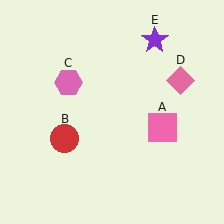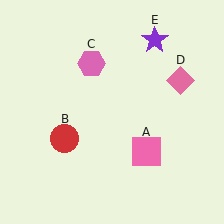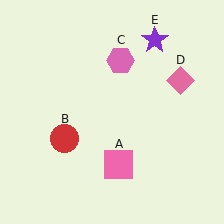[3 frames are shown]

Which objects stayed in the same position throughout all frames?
Red circle (object B) and pink diamond (object D) and purple star (object E) remained stationary.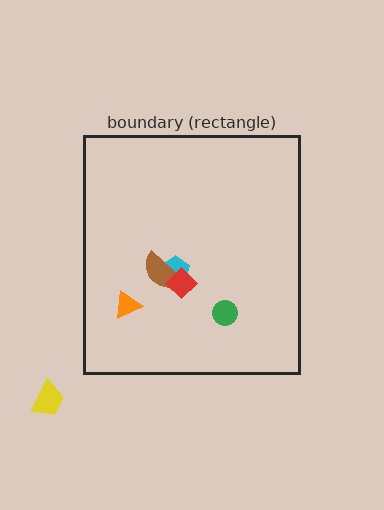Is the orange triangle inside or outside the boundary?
Inside.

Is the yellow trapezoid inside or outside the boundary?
Outside.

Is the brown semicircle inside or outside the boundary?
Inside.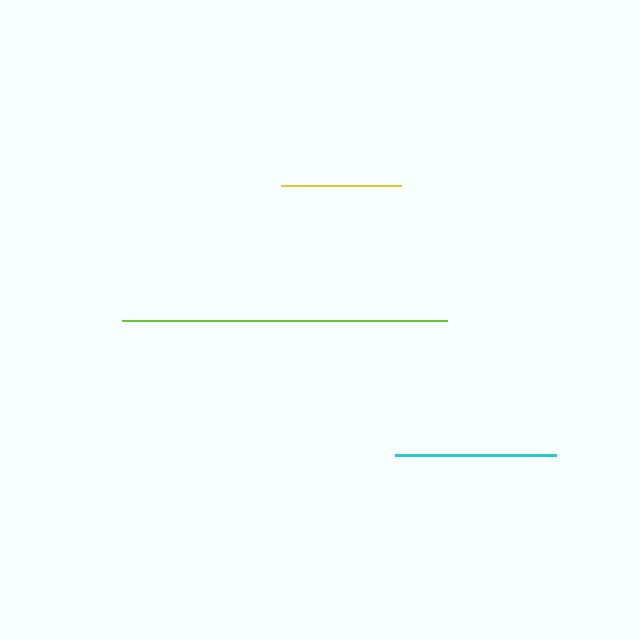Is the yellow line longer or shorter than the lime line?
The lime line is longer than the yellow line.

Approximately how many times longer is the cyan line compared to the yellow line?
The cyan line is approximately 1.3 times the length of the yellow line.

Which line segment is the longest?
The lime line is the longest at approximately 325 pixels.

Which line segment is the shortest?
The yellow line is the shortest at approximately 120 pixels.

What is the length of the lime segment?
The lime segment is approximately 325 pixels long.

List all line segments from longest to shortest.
From longest to shortest: lime, cyan, yellow.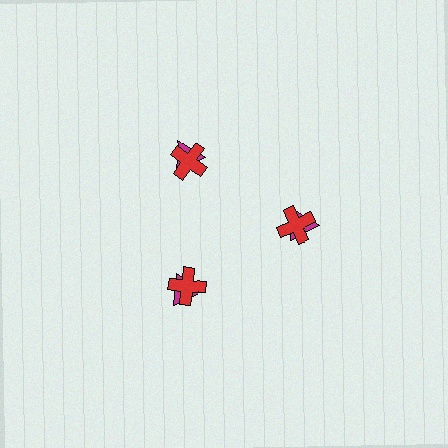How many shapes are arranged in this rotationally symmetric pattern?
There are 6 shapes, arranged in 3 groups of 2.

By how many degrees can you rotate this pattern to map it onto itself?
The pattern maps onto itself every 120 degrees of rotation.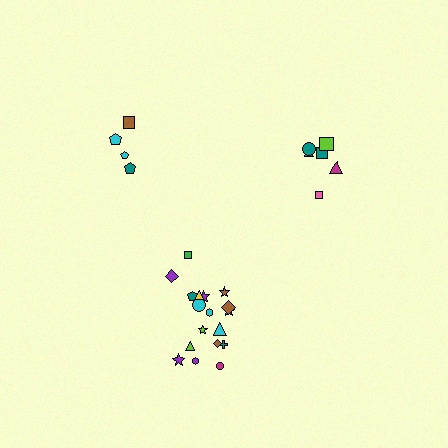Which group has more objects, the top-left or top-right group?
The top-right group.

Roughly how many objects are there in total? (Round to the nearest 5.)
Roughly 30 objects in total.